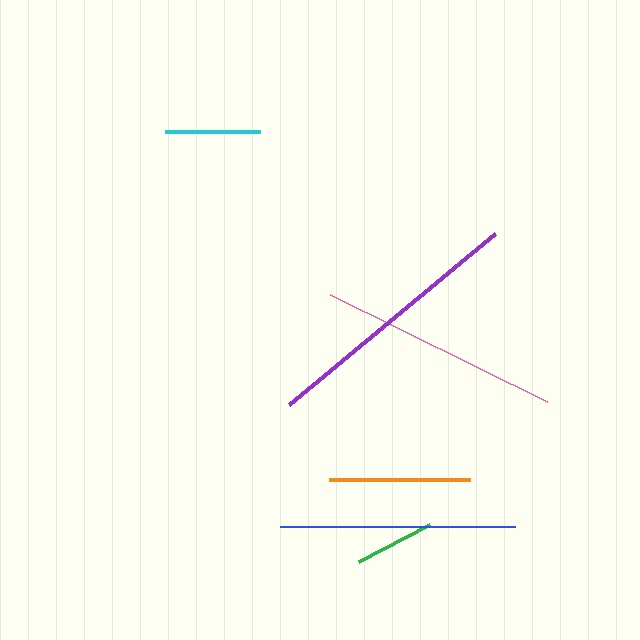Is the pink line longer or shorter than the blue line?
The pink line is longer than the blue line.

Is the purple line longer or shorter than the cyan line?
The purple line is longer than the cyan line.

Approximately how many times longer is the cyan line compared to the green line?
The cyan line is approximately 1.2 times the length of the green line.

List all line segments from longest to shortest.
From longest to shortest: purple, pink, blue, orange, cyan, green.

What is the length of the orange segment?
The orange segment is approximately 141 pixels long.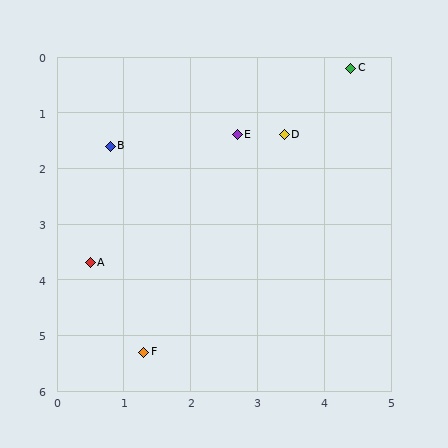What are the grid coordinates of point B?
Point B is at approximately (0.8, 1.6).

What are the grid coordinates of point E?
Point E is at approximately (2.7, 1.4).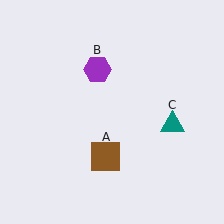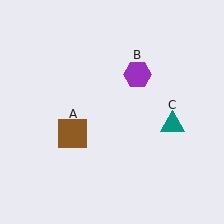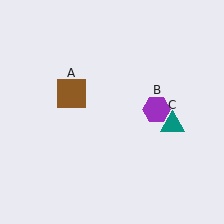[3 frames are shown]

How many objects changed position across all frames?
2 objects changed position: brown square (object A), purple hexagon (object B).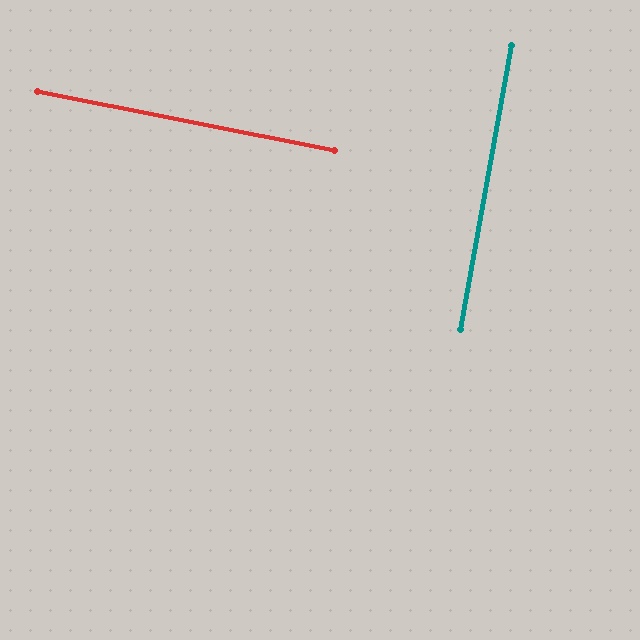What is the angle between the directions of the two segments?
Approximately 89 degrees.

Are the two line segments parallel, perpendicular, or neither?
Perpendicular — they meet at approximately 89°.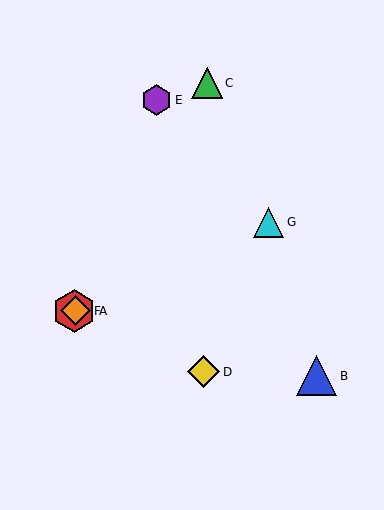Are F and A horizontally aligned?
Yes, both are at y≈311.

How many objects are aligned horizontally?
2 objects (A, F) are aligned horizontally.